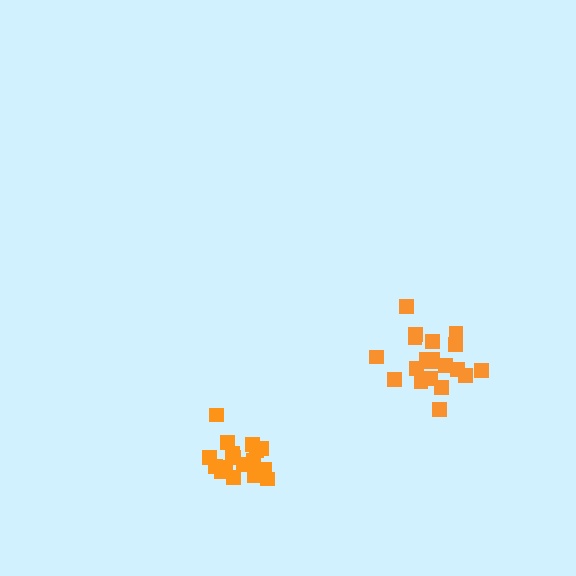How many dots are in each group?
Group 1: 21 dots, Group 2: 18 dots (39 total).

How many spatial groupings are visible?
There are 2 spatial groupings.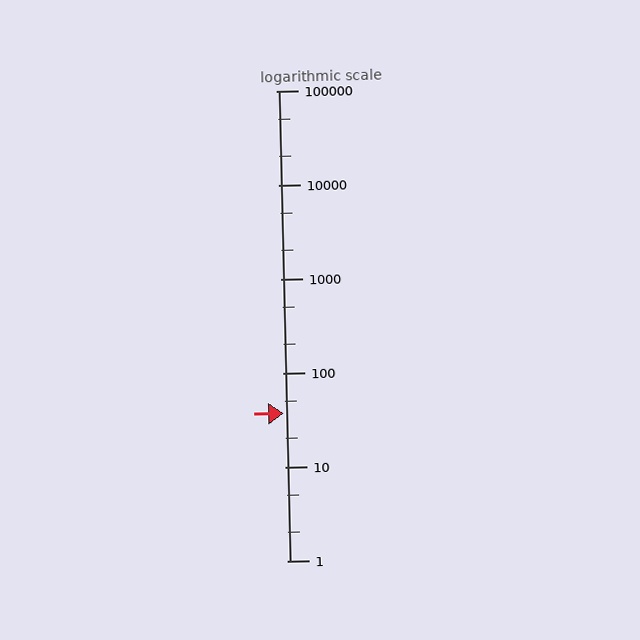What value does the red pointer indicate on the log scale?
The pointer indicates approximately 37.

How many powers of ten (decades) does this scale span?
The scale spans 5 decades, from 1 to 100000.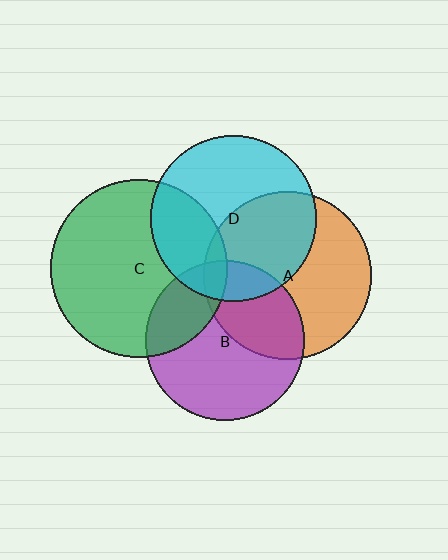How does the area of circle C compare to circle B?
Approximately 1.2 times.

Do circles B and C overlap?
Yes.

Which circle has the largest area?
Circle C (green).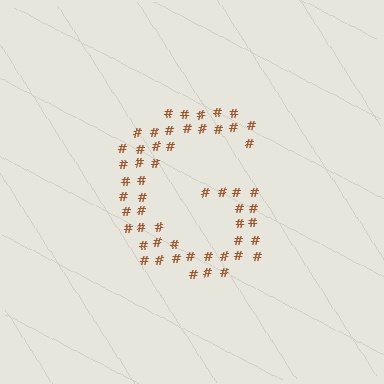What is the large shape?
The large shape is the letter G.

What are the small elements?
The small elements are hash symbols.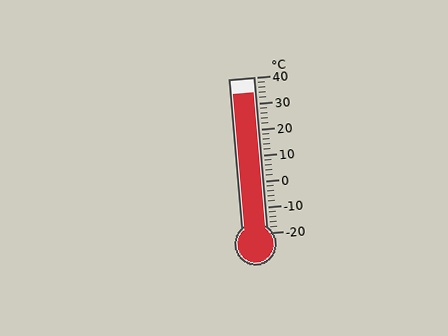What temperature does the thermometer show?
The thermometer shows approximately 34°C.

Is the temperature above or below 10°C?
The temperature is above 10°C.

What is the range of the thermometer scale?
The thermometer scale ranges from -20°C to 40°C.